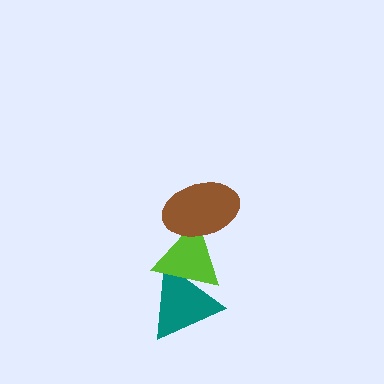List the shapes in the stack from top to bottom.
From top to bottom: the brown ellipse, the lime triangle, the teal triangle.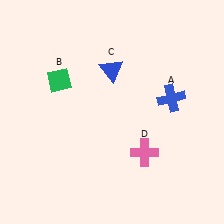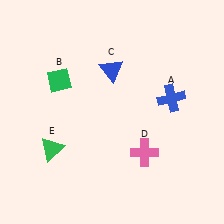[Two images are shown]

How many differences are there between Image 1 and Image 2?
There is 1 difference between the two images.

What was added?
A green triangle (E) was added in Image 2.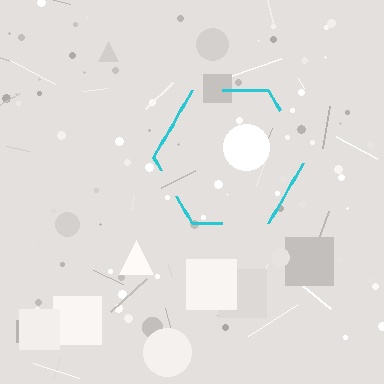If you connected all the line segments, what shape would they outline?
They would outline a hexagon.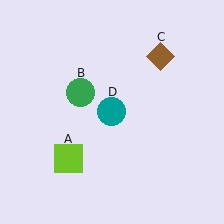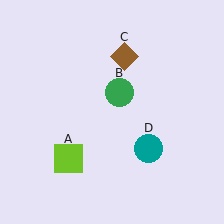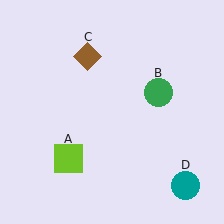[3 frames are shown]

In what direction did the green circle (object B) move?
The green circle (object B) moved right.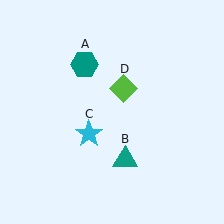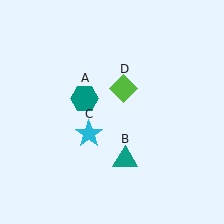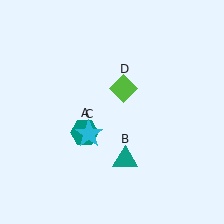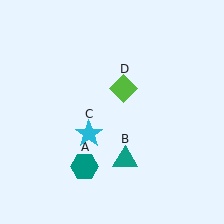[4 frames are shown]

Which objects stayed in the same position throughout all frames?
Teal triangle (object B) and cyan star (object C) and lime diamond (object D) remained stationary.